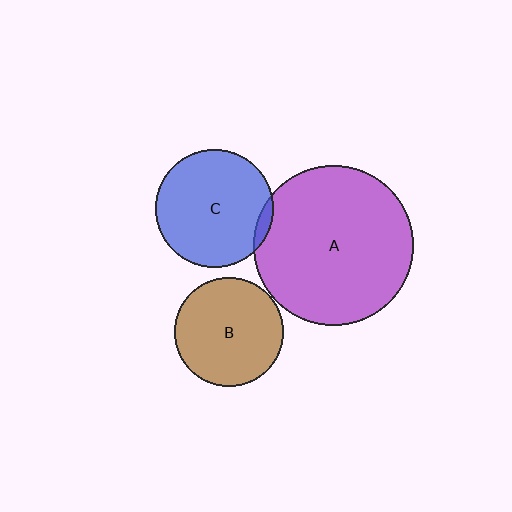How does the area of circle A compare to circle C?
Approximately 1.8 times.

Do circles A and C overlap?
Yes.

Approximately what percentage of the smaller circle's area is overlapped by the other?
Approximately 5%.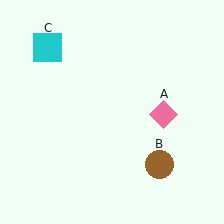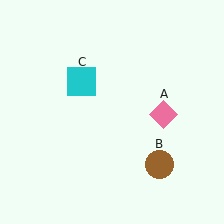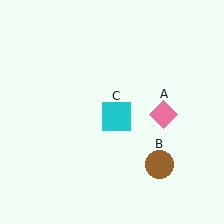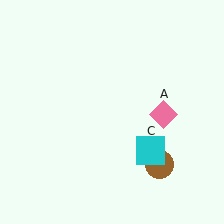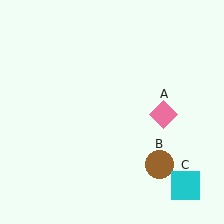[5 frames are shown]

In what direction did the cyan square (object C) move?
The cyan square (object C) moved down and to the right.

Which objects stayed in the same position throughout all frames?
Pink diamond (object A) and brown circle (object B) remained stationary.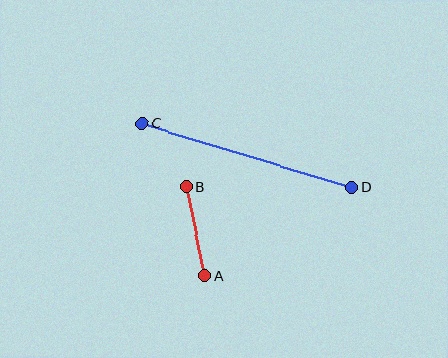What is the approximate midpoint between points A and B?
The midpoint is at approximately (196, 231) pixels.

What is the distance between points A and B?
The distance is approximately 91 pixels.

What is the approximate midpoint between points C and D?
The midpoint is at approximately (247, 155) pixels.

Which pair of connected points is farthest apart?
Points C and D are farthest apart.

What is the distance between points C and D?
The distance is approximately 219 pixels.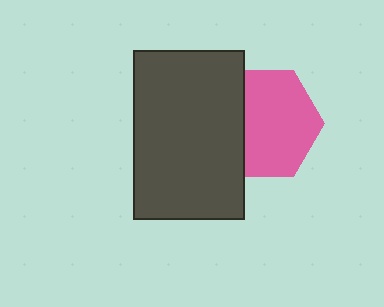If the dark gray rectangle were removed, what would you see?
You would see the complete pink hexagon.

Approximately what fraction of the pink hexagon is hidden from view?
Roughly 31% of the pink hexagon is hidden behind the dark gray rectangle.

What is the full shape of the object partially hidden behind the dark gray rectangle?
The partially hidden object is a pink hexagon.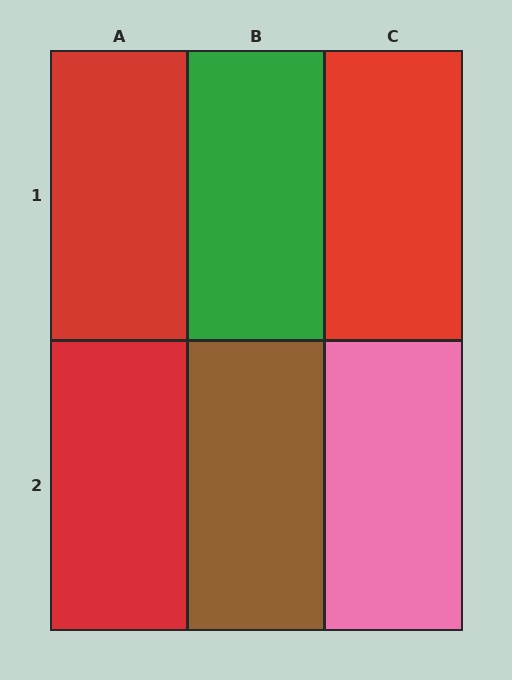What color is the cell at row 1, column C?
Red.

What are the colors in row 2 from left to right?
Red, brown, pink.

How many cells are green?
1 cell is green.